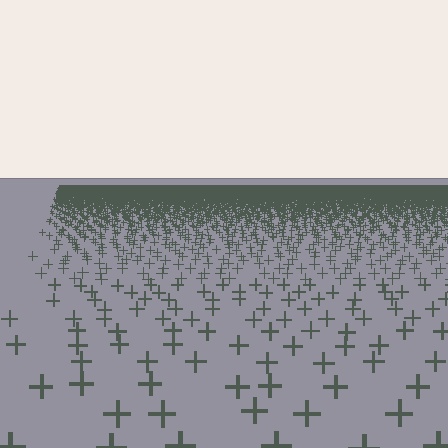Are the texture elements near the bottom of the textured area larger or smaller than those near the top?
Larger. Near the bottom, elements are closer to the viewer and appear at a bigger on-screen size.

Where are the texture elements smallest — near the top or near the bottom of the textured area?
Near the top.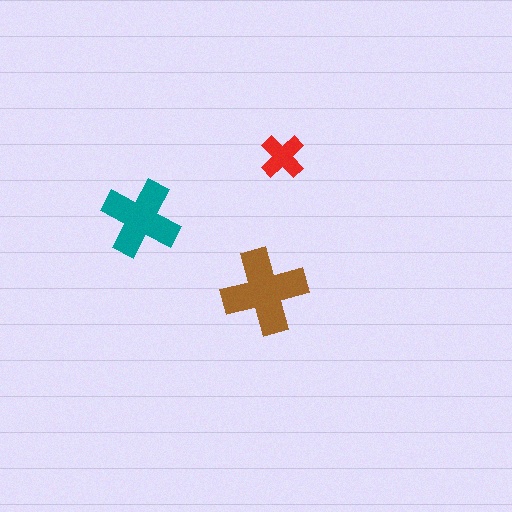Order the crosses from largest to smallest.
the brown one, the teal one, the red one.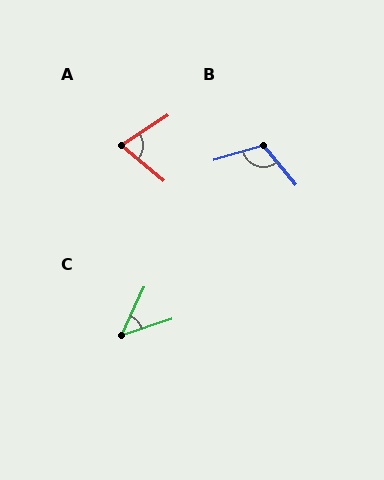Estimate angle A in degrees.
Approximately 73 degrees.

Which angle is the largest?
B, at approximately 114 degrees.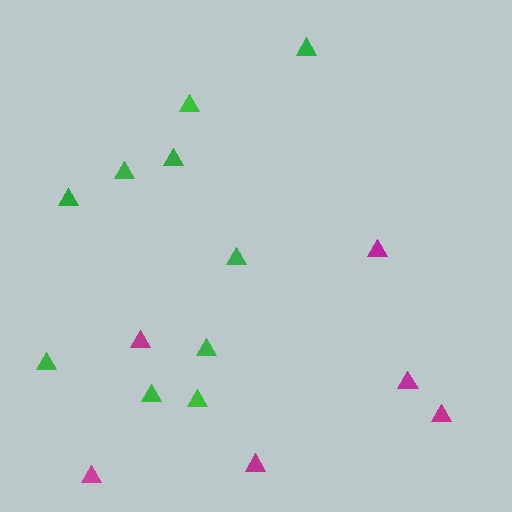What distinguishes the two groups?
There are 2 groups: one group of green triangles (10) and one group of magenta triangles (6).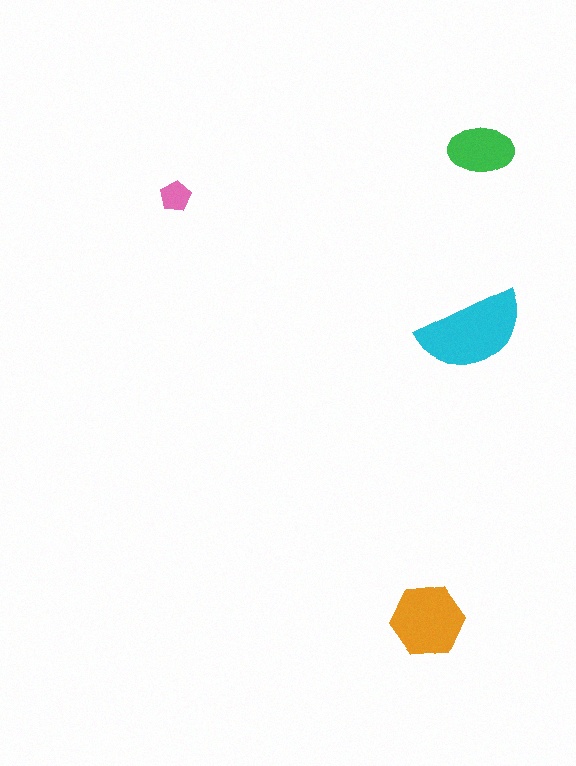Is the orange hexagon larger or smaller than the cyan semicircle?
Smaller.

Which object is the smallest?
The pink pentagon.